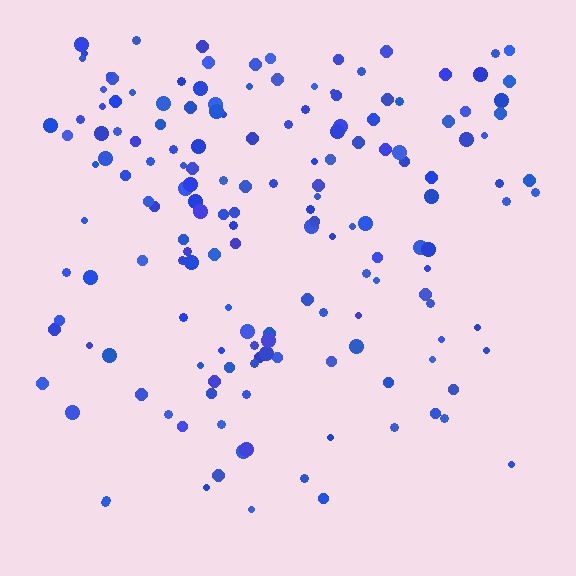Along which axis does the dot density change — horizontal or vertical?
Vertical.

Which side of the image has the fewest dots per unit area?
The bottom.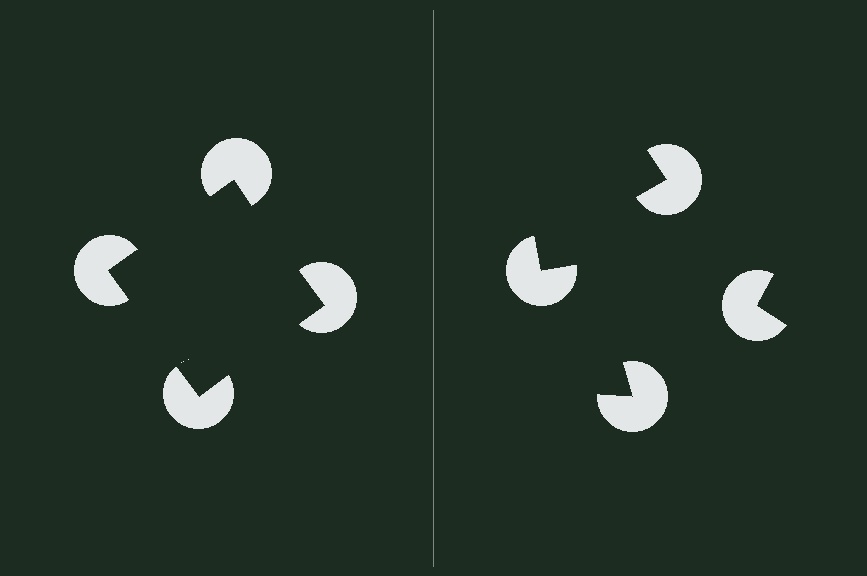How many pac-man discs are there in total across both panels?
8 — 4 on each side.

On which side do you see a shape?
An illusory square appears on the left side. On the right side the wedge cuts are rotated, so no coherent shape forms.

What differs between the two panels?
The pac-man discs are positioned identically on both sides; only the wedge orientations differ. On the left they align to a square; on the right they are misaligned.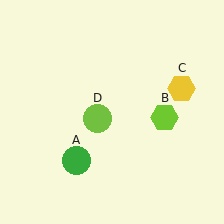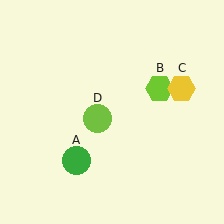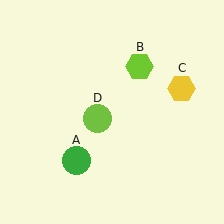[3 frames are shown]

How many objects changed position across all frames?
1 object changed position: lime hexagon (object B).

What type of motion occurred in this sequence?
The lime hexagon (object B) rotated counterclockwise around the center of the scene.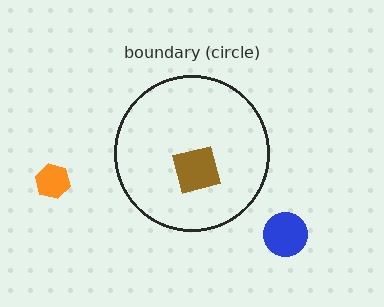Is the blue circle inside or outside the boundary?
Outside.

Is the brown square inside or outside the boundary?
Inside.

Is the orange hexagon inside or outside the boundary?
Outside.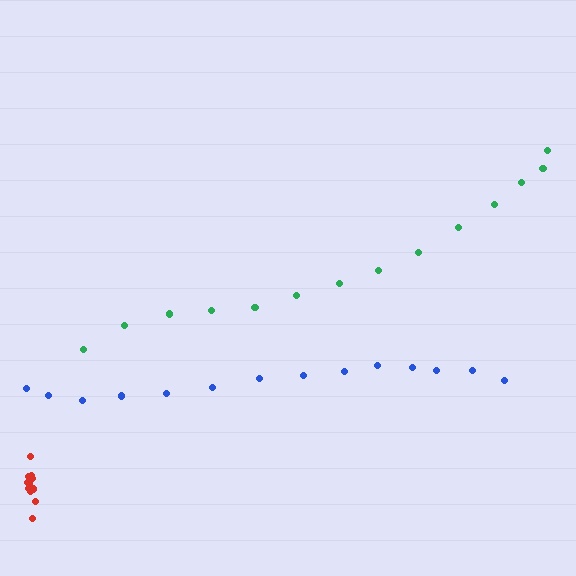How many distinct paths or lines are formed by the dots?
There are 3 distinct paths.